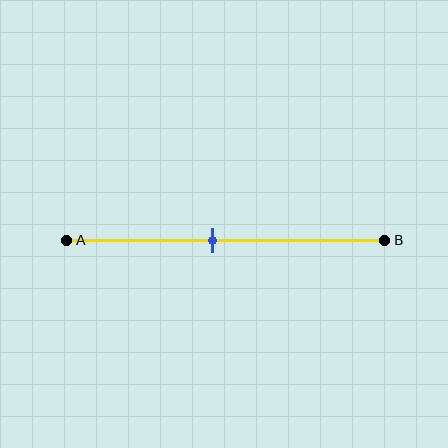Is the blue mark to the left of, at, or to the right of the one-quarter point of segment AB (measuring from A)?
The blue mark is to the right of the one-quarter point of segment AB.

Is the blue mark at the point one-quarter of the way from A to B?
No, the mark is at about 45% from A, not at the 25% one-quarter point.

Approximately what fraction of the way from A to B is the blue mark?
The blue mark is approximately 45% of the way from A to B.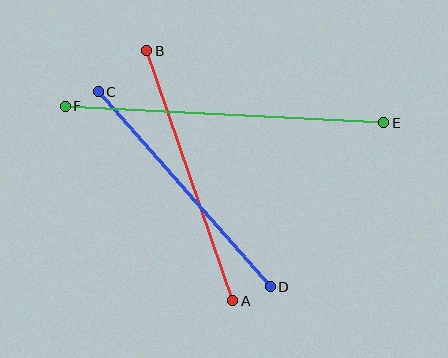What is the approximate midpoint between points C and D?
The midpoint is at approximately (184, 189) pixels.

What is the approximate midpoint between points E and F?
The midpoint is at approximately (224, 115) pixels.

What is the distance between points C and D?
The distance is approximately 260 pixels.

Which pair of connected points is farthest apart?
Points E and F are farthest apart.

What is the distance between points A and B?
The distance is approximately 264 pixels.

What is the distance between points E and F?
The distance is approximately 319 pixels.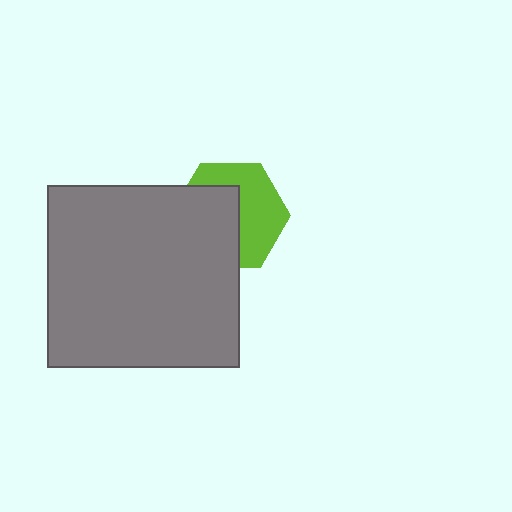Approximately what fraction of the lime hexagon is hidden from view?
Roughly 49% of the lime hexagon is hidden behind the gray rectangle.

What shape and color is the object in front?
The object in front is a gray rectangle.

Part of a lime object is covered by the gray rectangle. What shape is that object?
It is a hexagon.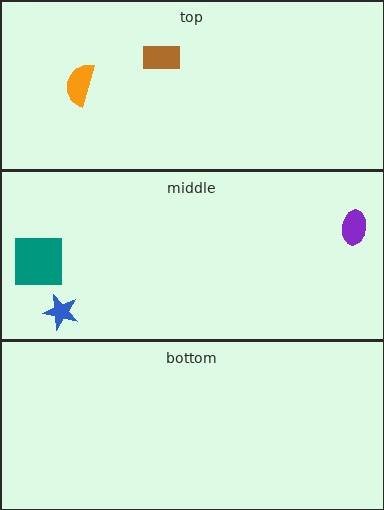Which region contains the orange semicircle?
The top region.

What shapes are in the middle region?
The blue star, the teal square, the purple ellipse.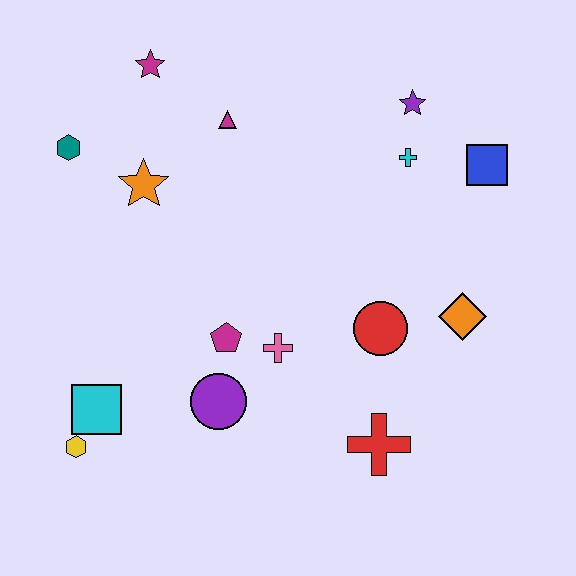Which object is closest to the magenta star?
The magenta triangle is closest to the magenta star.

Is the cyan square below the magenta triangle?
Yes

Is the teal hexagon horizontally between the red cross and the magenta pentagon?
No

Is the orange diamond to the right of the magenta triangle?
Yes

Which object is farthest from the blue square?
The yellow hexagon is farthest from the blue square.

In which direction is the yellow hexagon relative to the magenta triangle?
The yellow hexagon is below the magenta triangle.